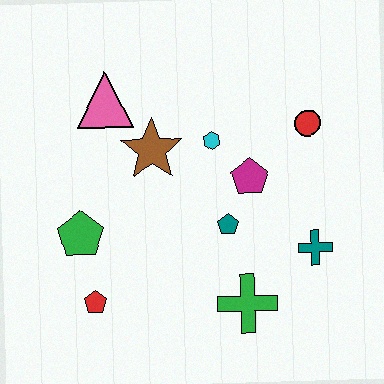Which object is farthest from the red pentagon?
The red circle is farthest from the red pentagon.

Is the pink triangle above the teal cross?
Yes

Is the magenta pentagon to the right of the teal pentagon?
Yes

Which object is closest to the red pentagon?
The green pentagon is closest to the red pentagon.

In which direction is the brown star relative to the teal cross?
The brown star is to the left of the teal cross.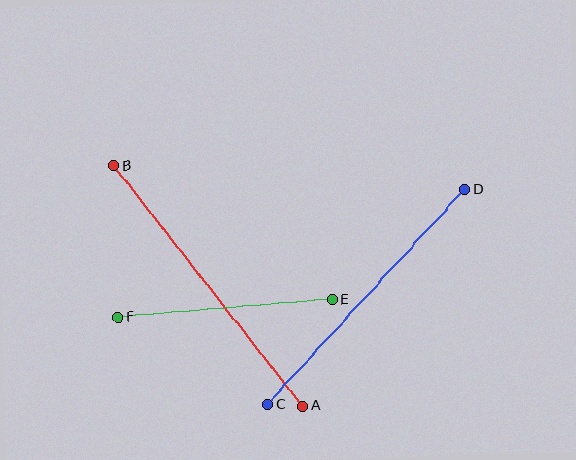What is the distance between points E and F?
The distance is approximately 215 pixels.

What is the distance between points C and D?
The distance is approximately 292 pixels.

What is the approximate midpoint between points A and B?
The midpoint is at approximately (208, 286) pixels.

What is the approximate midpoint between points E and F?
The midpoint is at approximately (225, 308) pixels.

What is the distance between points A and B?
The distance is approximately 306 pixels.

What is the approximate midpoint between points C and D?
The midpoint is at approximately (366, 297) pixels.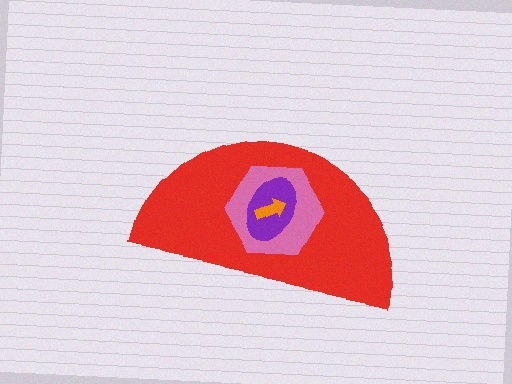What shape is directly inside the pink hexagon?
The purple ellipse.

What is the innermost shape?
The orange arrow.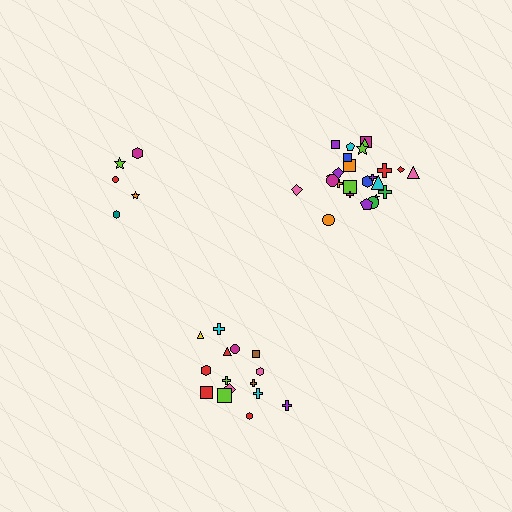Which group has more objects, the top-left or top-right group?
The top-right group.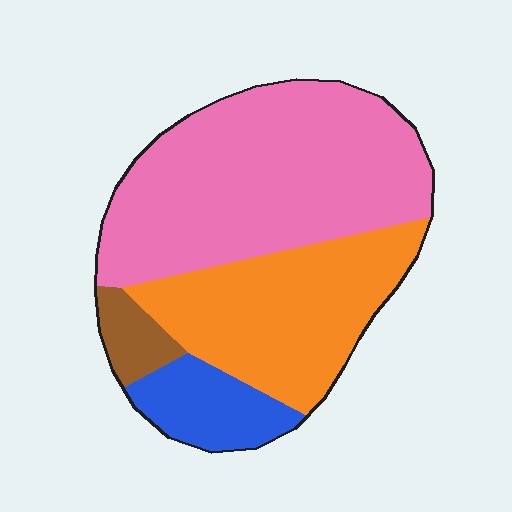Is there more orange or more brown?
Orange.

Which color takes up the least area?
Brown, at roughly 5%.